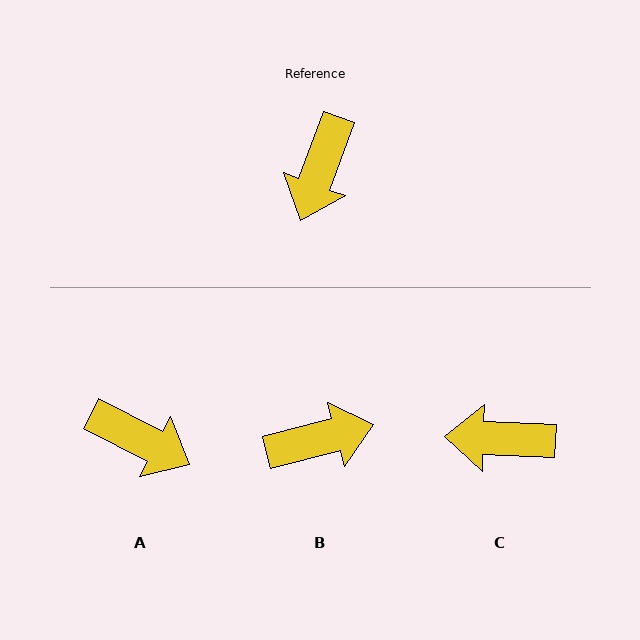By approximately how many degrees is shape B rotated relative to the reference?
Approximately 125 degrees counter-clockwise.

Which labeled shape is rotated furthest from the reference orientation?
B, about 125 degrees away.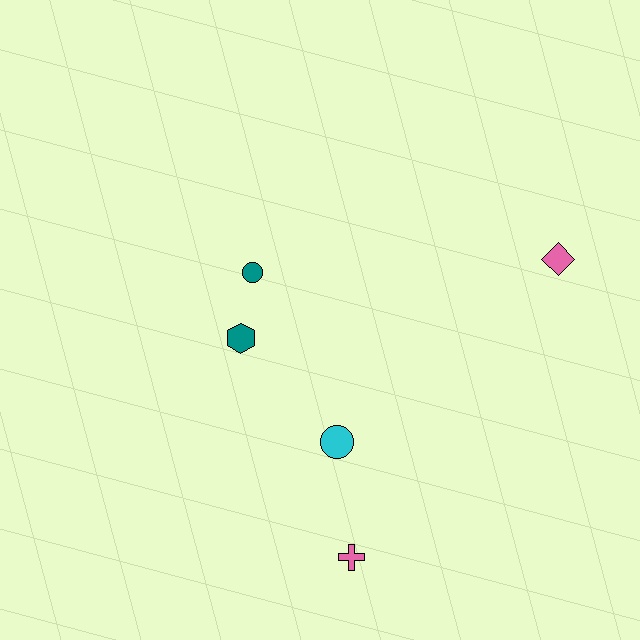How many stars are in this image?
There are no stars.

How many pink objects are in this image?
There are 2 pink objects.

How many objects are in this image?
There are 5 objects.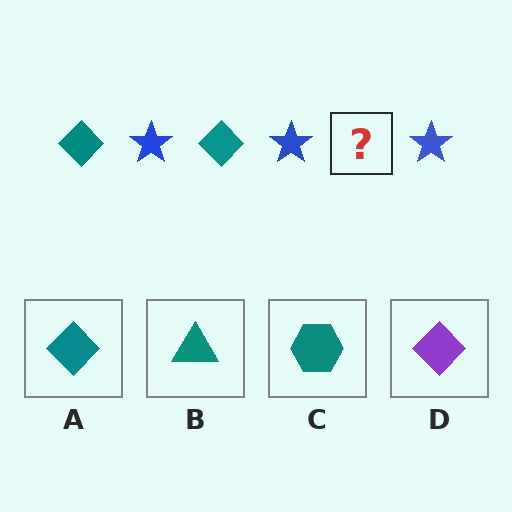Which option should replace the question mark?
Option A.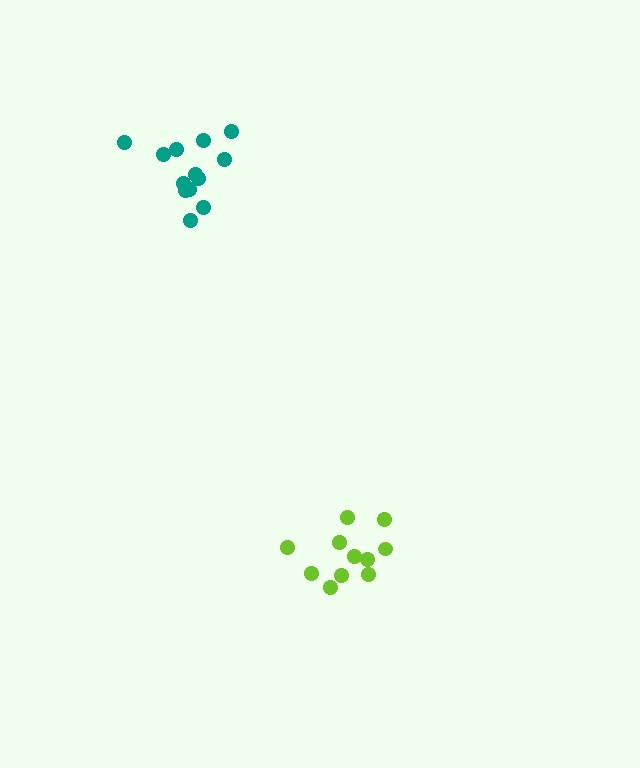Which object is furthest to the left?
The teal cluster is leftmost.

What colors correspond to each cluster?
The clusters are colored: lime, teal.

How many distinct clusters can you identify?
There are 2 distinct clusters.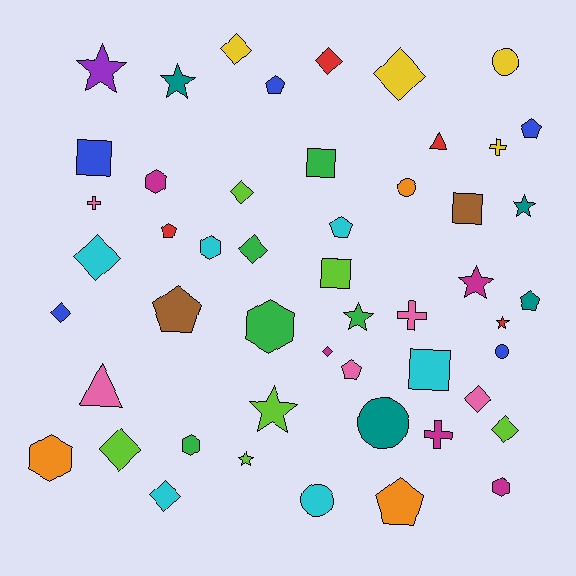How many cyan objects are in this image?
There are 6 cyan objects.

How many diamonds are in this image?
There are 12 diamonds.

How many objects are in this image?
There are 50 objects.